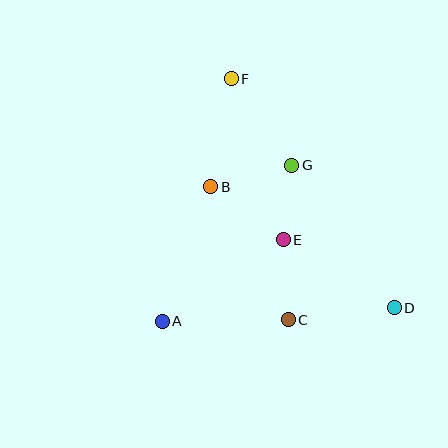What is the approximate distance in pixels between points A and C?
The distance between A and C is approximately 126 pixels.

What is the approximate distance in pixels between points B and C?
The distance between B and C is approximately 154 pixels.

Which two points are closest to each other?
Points E and G are closest to each other.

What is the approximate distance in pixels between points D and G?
The distance between D and G is approximately 176 pixels.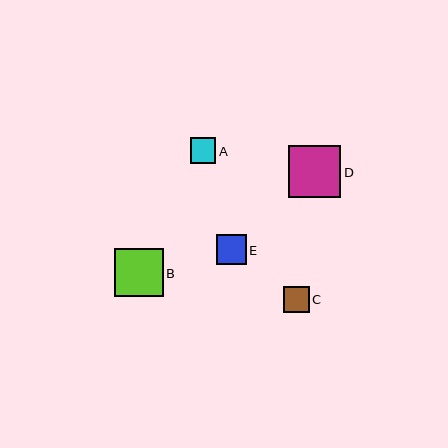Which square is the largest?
Square D is the largest with a size of approximately 52 pixels.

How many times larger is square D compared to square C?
Square D is approximately 2.0 times the size of square C.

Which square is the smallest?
Square A is the smallest with a size of approximately 26 pixels.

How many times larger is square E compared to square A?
Square E is approximately 1.2 times the size of square A.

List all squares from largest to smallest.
From largest to smallest: D, B, E, C, A.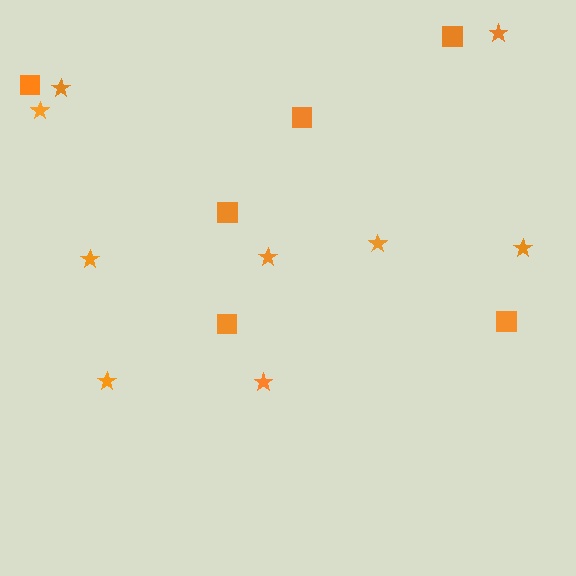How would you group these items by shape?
There are 2 groups: one group of squares (6) and one group of stars (9).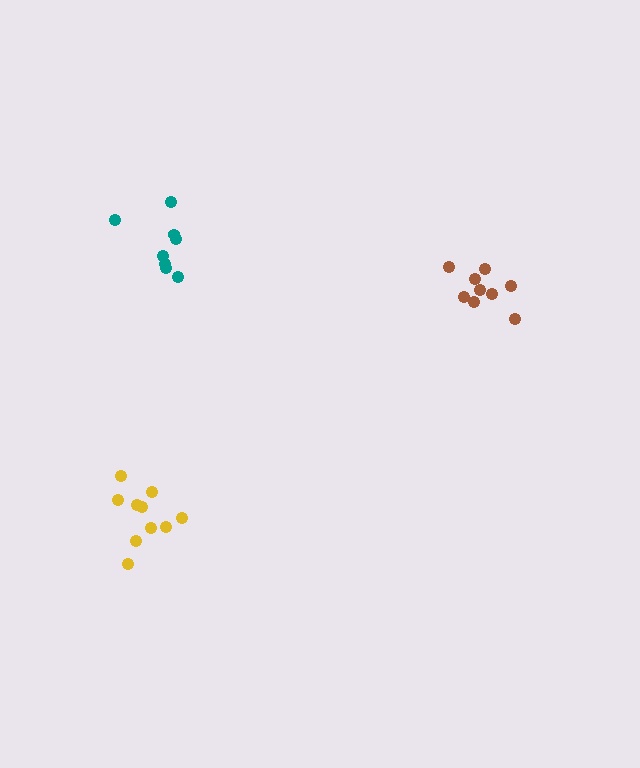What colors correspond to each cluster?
The clusters are colored: brown, yellow, teal.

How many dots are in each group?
Group 1: 9 dots, Group 2: 10 dots, Group 3: 8 dots (27 total).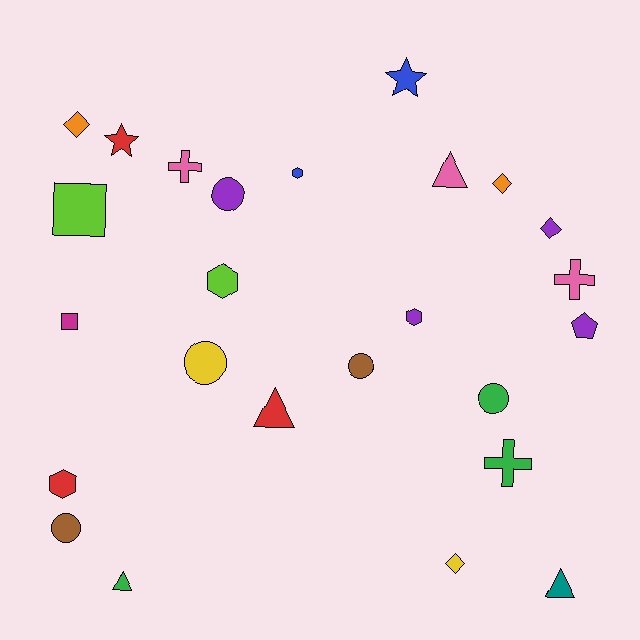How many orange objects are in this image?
There are 2 orange objects.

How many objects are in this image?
There are 25 objects.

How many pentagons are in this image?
There is 1 pentagon.